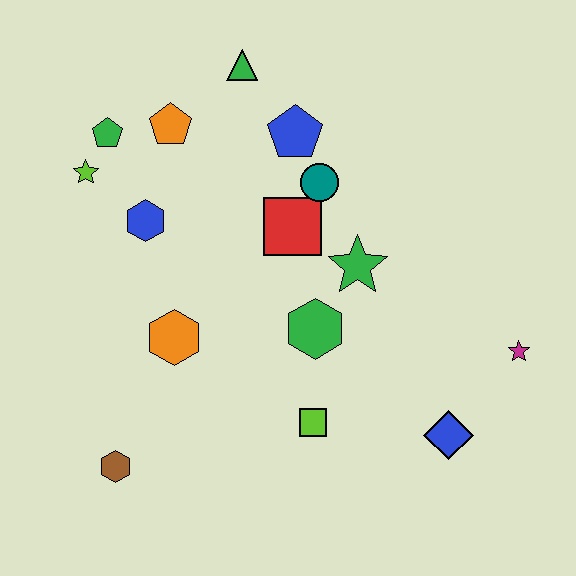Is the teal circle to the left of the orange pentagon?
No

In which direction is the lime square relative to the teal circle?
The lime square is below the teal circle.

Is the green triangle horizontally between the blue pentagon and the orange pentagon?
Yes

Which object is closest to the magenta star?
The blue diamond is closest to the magenta star.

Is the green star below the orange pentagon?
Yes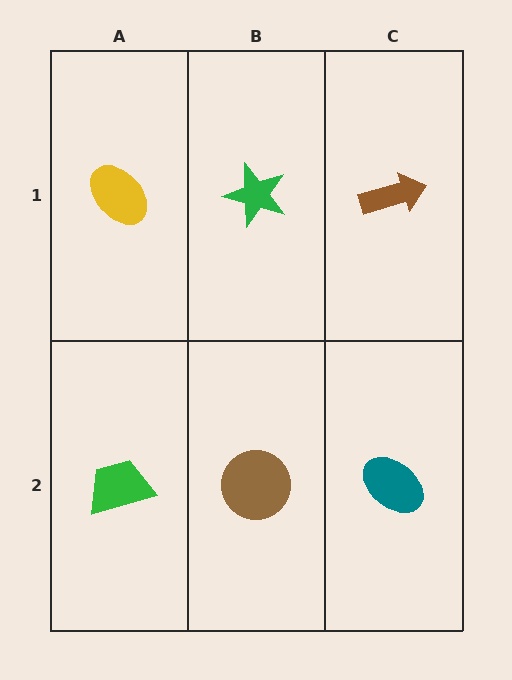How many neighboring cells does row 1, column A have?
2.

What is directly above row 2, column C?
A brown arrow.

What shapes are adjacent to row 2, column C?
A brown arrow (row 1, column C), a brown circle (row 2, column B).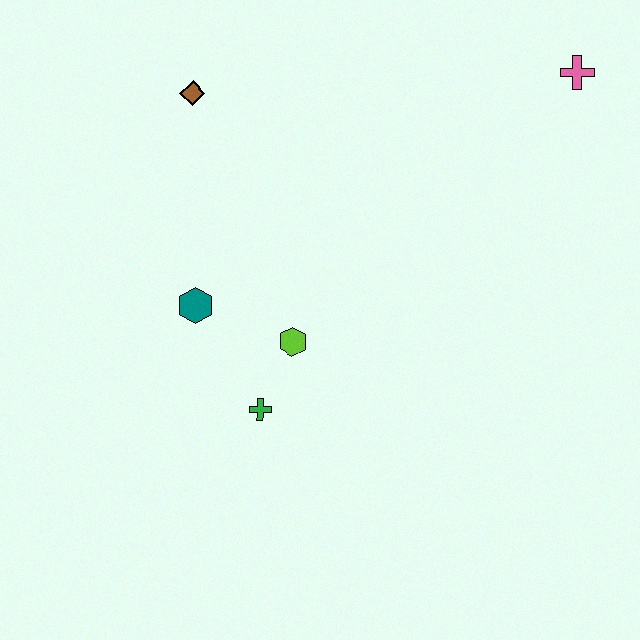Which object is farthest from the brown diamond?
The pink cross is farthest from the brown diamond.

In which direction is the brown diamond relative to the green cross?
The brown diamond is above the green cross.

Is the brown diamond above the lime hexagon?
Yes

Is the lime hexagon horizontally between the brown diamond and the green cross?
No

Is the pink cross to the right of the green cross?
Yes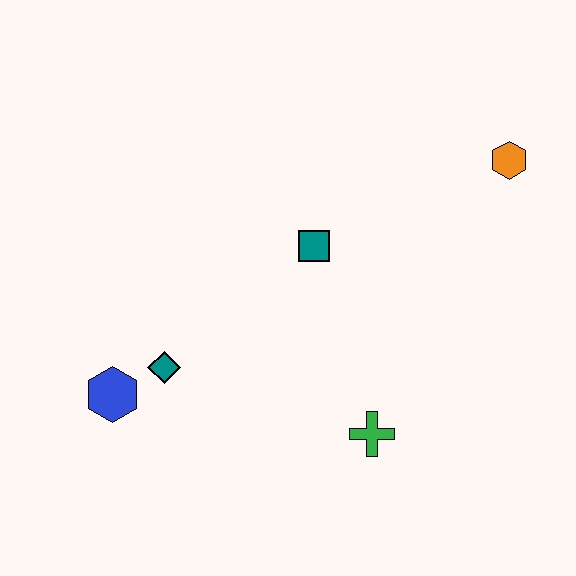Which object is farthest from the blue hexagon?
The orange hexagon is farthest from the blue hexagon.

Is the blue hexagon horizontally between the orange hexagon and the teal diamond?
No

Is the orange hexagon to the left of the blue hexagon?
No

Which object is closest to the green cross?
The teal square is closest to the green cross.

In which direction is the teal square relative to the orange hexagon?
The teal square is to the left of the orange hexagon.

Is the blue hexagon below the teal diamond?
Yes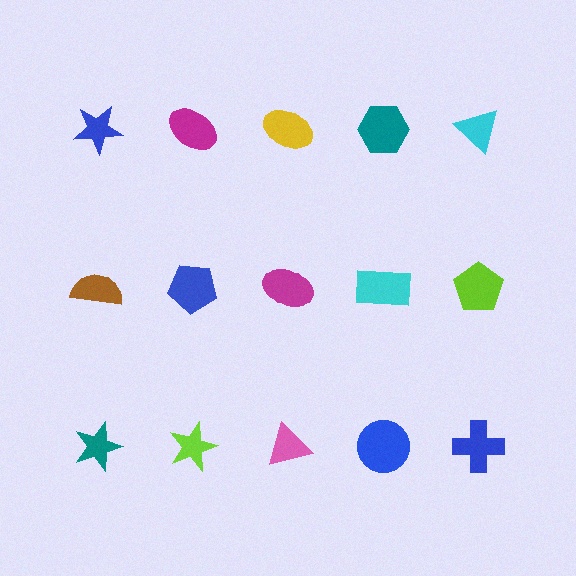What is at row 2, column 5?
A lime pentagon.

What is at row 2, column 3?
A magenta ellipse.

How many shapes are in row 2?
5 shapes.